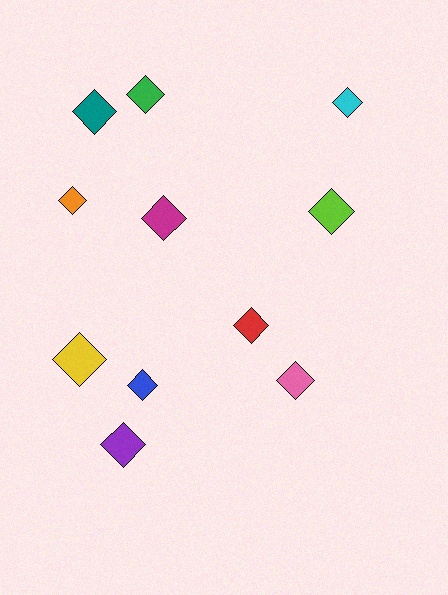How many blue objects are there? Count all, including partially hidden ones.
There is 1 blue object.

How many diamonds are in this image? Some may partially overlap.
There are 11 diamonds.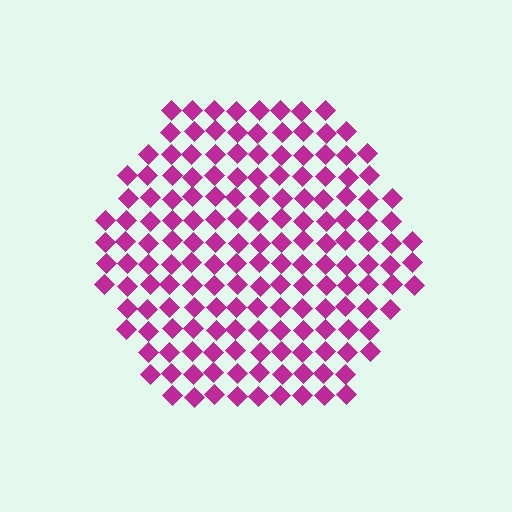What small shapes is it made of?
It is made of small diamonds.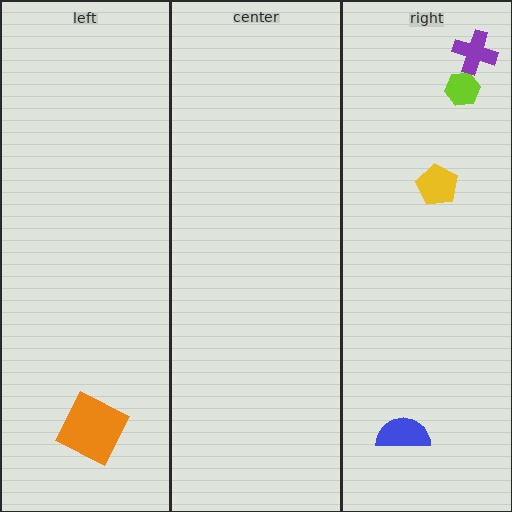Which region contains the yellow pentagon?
The right region.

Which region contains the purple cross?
The right region.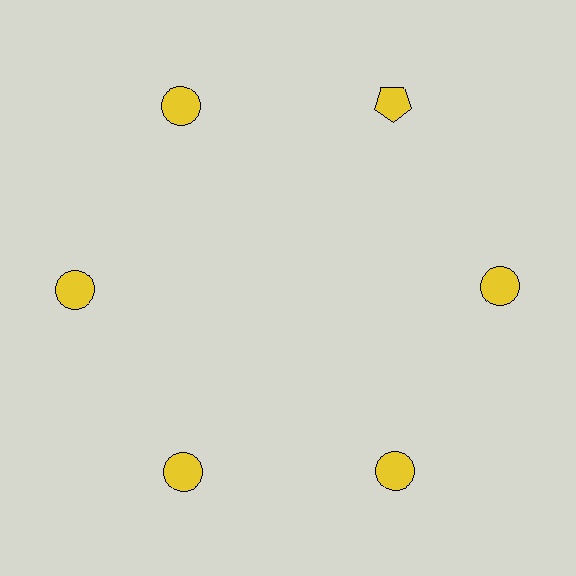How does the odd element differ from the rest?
It has a different shape: pentagon instead of circle.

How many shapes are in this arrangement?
There are 6 shapes arranged in a ring pattern.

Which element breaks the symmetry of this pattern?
The yellow pentagon at roughly the 1 o'clock position breaks the symmetry. All other shapes are yellow circles.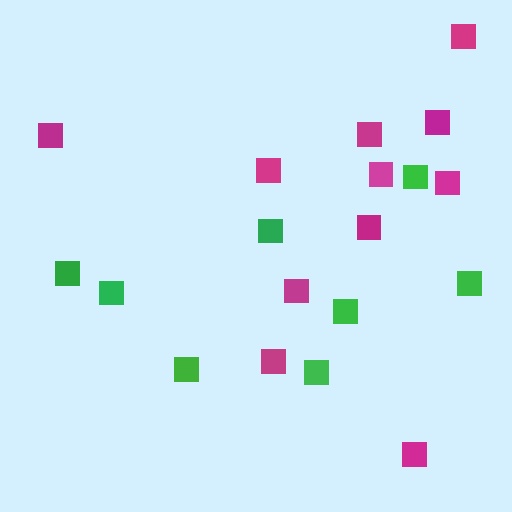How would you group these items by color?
There are 2 groups: one group of magenta squares (11) and one group of green squares (8).